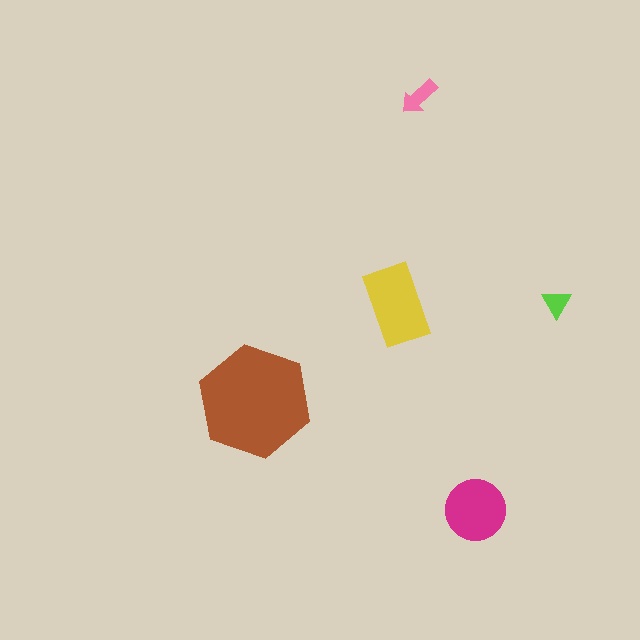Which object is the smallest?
The lime triangle.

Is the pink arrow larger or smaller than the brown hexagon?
Smaller.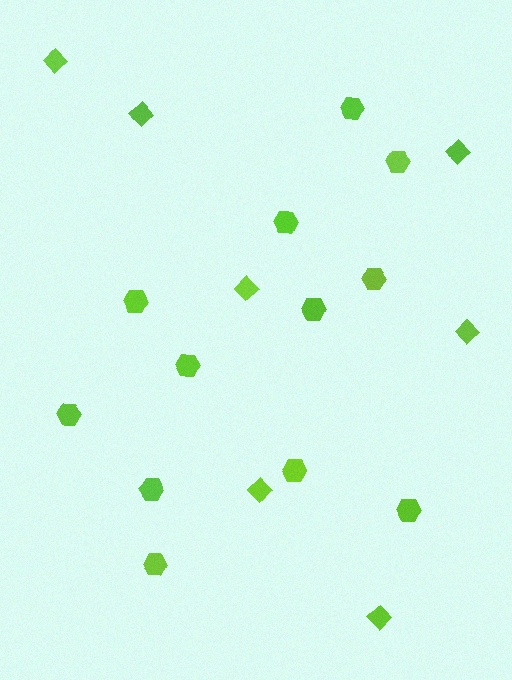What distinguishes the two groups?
There are 2 groups: one group of hexagons (12) and one group of diamonds (7).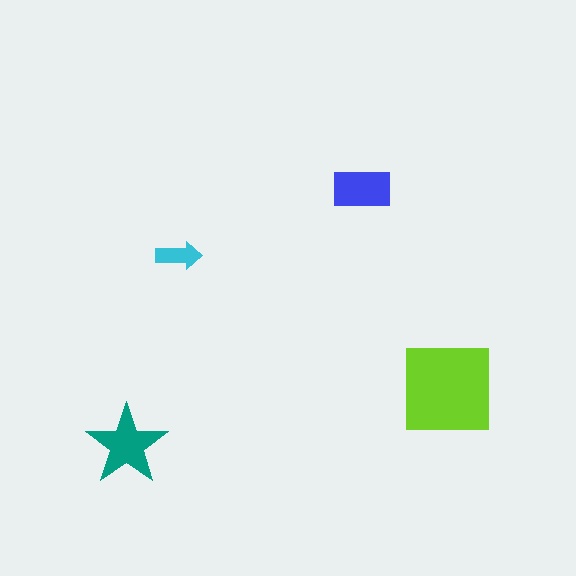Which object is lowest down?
The teal star is bottommost.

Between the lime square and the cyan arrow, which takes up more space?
The lime square.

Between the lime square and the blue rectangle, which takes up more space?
The lime square.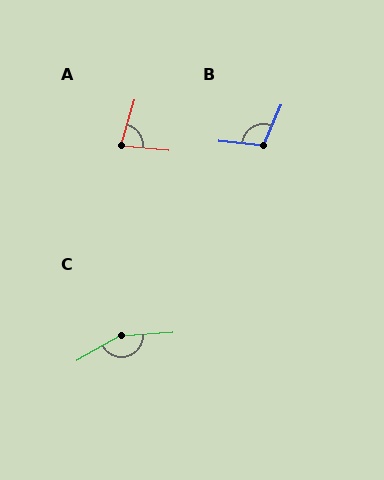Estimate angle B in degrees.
Approximately 107 degrees.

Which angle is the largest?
C, at approximately 155 degrees.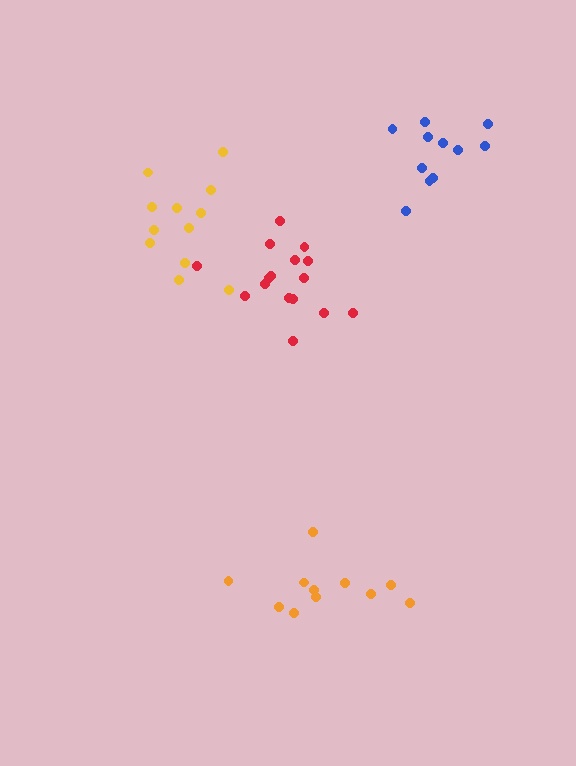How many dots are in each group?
Group 1: 12 dots, Group 2: 11 dots, Group 3: 11 dots, Group 4: 16 dots (50 total).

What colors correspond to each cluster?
The clusters are colored: yellow, orange, blue, red.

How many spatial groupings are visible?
There are 4 spatial groupings.